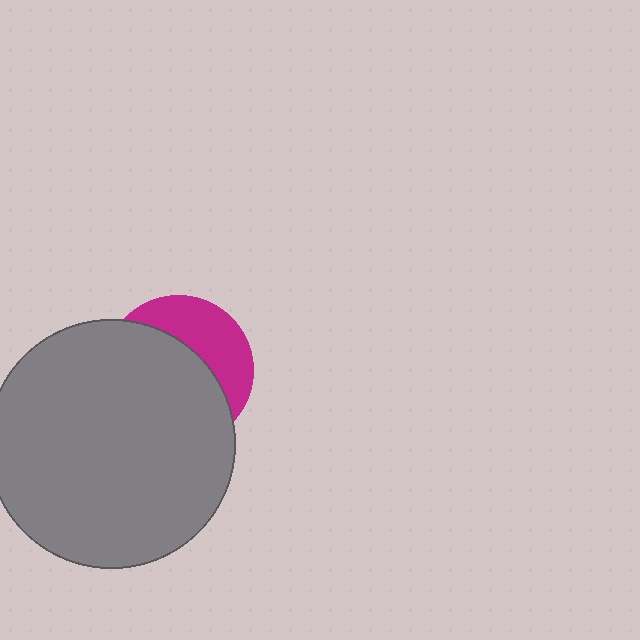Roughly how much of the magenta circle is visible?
A small part of it is visible (roughly 36%).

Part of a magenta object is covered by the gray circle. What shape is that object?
It is a circle.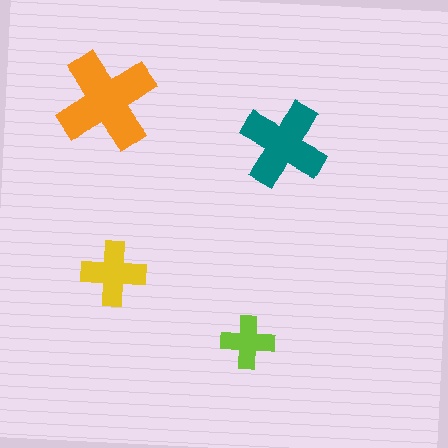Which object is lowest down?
The lime cross is bottommost.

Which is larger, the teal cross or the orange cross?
The orange one.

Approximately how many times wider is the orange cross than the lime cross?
About 2 times wider.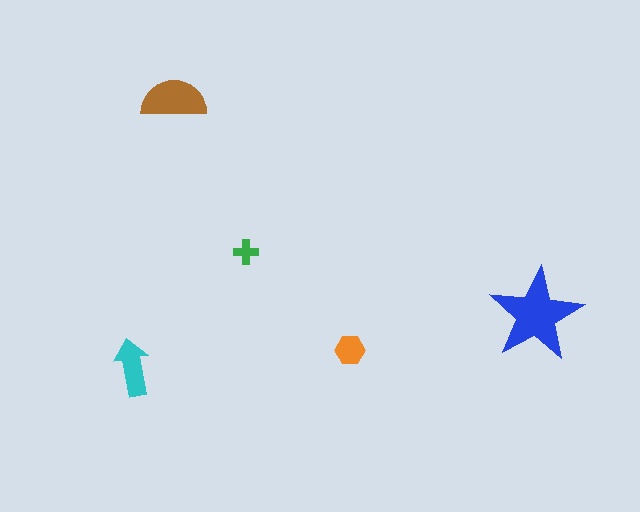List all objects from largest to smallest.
The blue star, the brown semicircle, the cyan arrow, the orange hexagon, the green cross.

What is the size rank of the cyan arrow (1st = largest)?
3rd.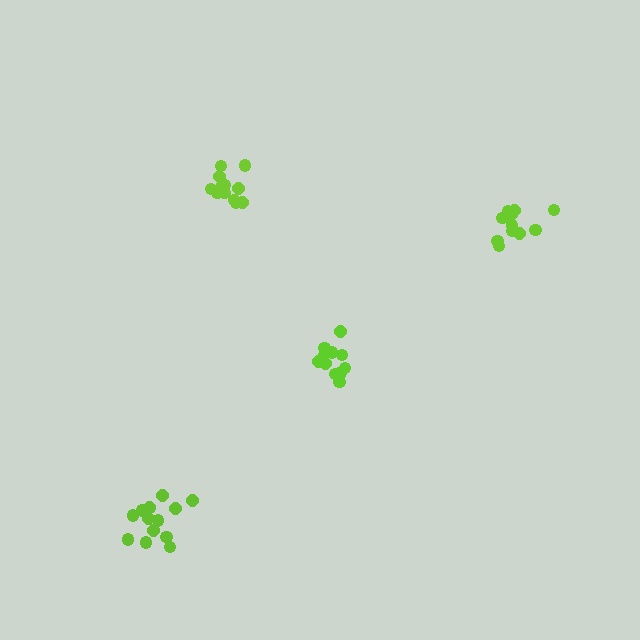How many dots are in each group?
Group 1: 14 dots, Group 2: 11 dots, Group 3: 12 dots, Group 4: 12 dots (49 total).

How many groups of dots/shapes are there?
There are 4 groups.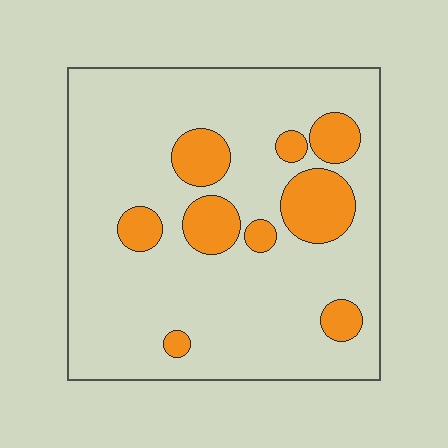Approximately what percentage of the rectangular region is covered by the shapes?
Approximately 20%.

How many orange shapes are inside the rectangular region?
9.